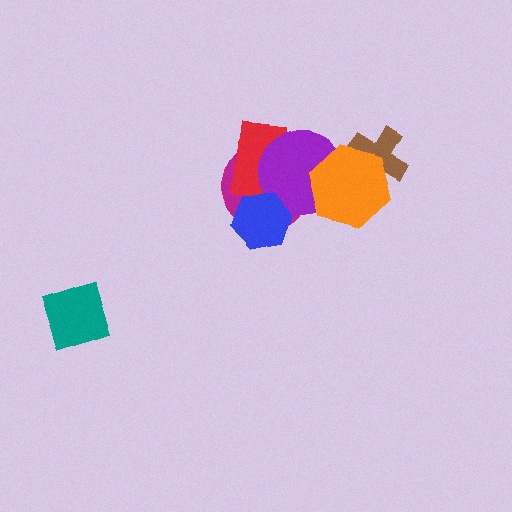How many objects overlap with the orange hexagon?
2 objects overlap with the orange hexagon.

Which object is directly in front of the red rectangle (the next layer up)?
The purple circle is directly in front of the red rectangle.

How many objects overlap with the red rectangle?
3 objects overlap with the red rectangle.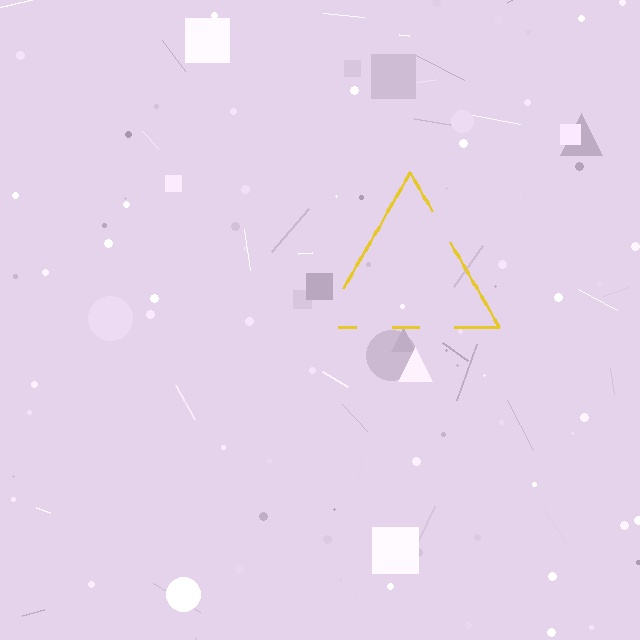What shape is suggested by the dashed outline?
The dashed outline suggests a triangle.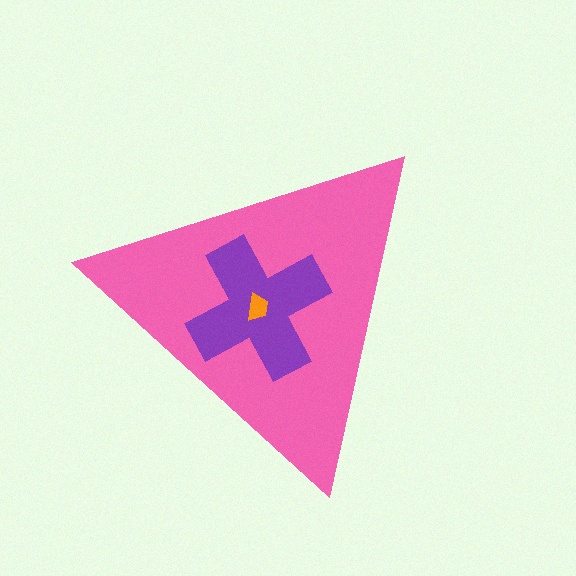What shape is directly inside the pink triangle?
The purple cross.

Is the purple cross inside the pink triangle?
Yes.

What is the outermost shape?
The pink triangle.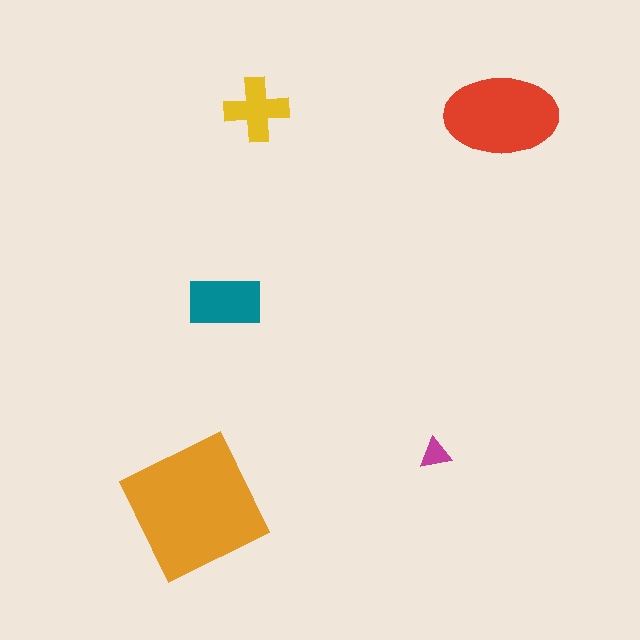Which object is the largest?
The orange square.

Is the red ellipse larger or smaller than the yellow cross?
Larger.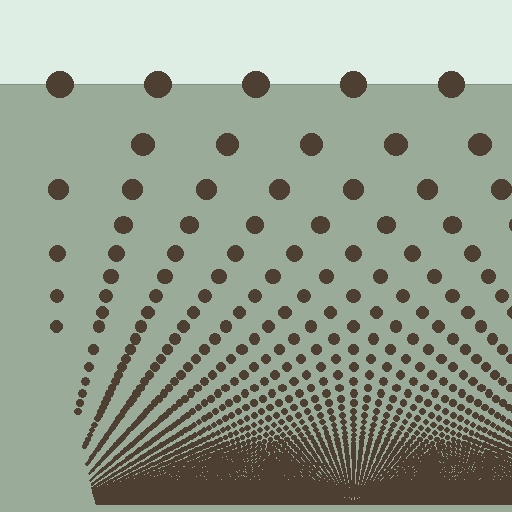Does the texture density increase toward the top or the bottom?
Density increases toward the bottom.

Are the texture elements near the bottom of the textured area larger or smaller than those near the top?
Smaller. The gradient is inverted — elements near the bottom are smaller and denser.